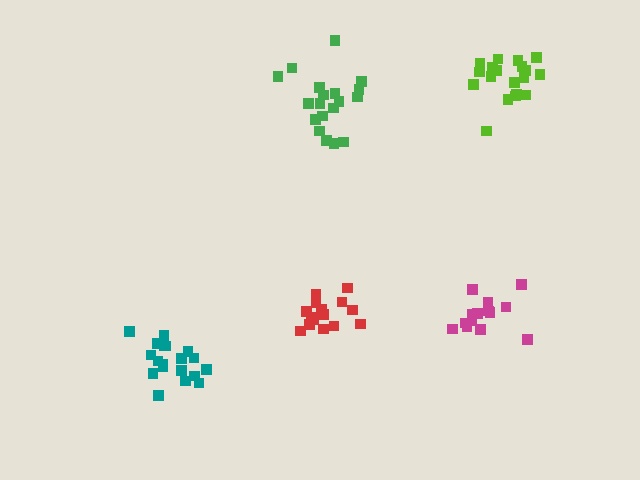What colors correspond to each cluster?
The clusters are colored: red, magenta, green, teal, lime.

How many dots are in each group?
Group 1: 15 dots, Group 2: 14 dots, Group 3: 19 dots, Group 4: 19 dots, Group 5: 19 dots (86 total).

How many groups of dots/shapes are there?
There are 5 groups.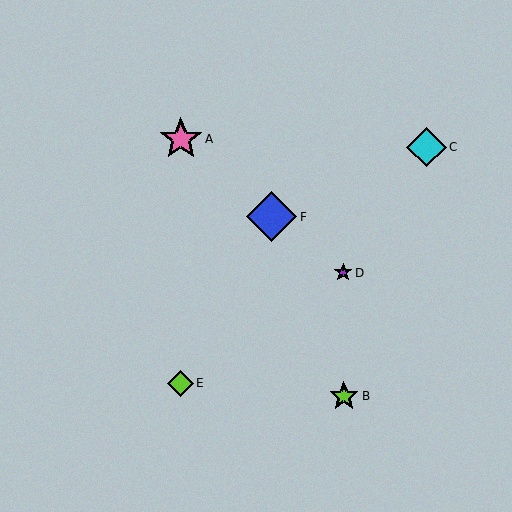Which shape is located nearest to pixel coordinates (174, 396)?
The lime diamond (labeled E) at (180, 383) is nearest to that location.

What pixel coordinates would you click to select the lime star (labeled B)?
Click at (344, 396) to select the lime star B.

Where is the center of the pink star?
The center of the pink star is at (181, 139).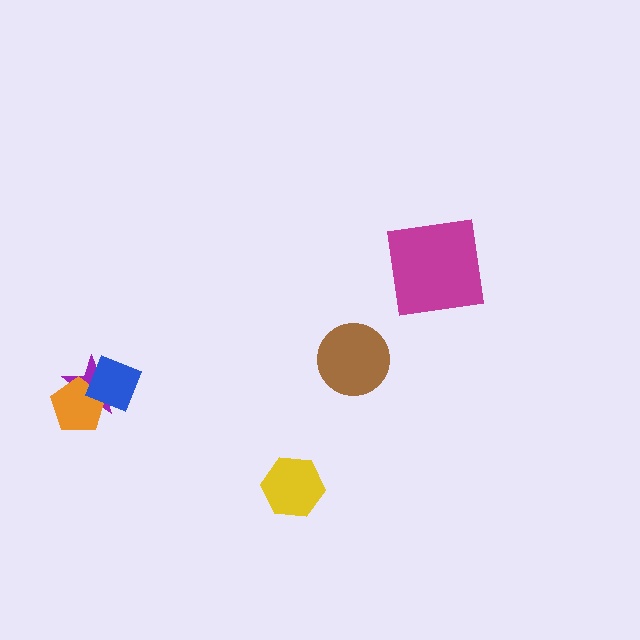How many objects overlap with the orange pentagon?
2 objects overlap with the orange pentagon.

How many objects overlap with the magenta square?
0 objects overlap with the magenta square.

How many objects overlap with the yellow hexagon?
0 objects overlap with the yellow hexagon.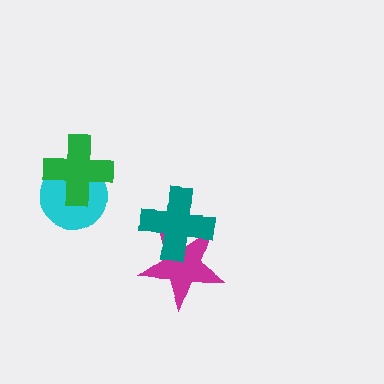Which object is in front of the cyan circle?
The green cross is in front of the cyan circle.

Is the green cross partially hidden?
No, no other shape covers it.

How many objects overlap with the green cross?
1 object overlaps with the green cross.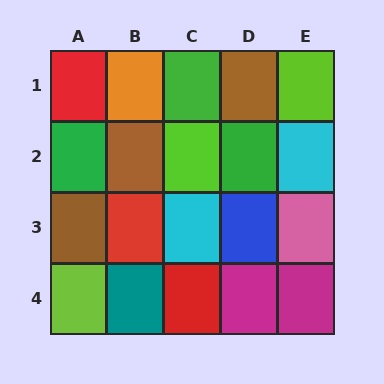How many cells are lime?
3 cells are lime.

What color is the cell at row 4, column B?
Teal.